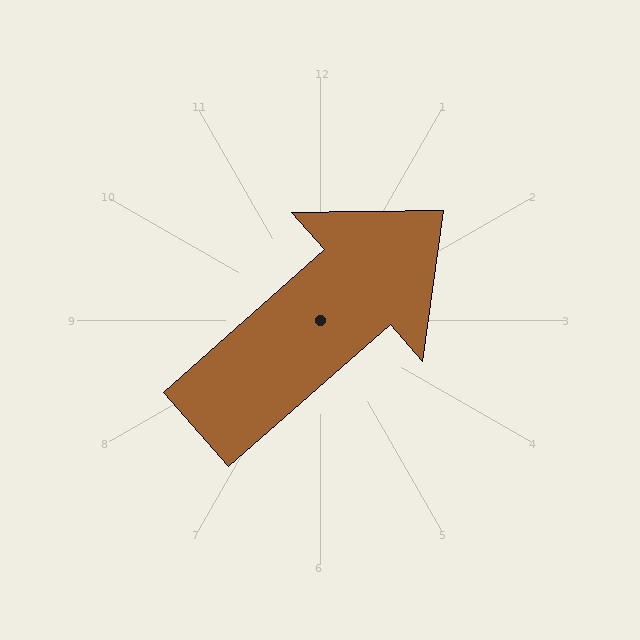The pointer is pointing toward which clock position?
Roughly 2 o'clock.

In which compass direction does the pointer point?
Northeast.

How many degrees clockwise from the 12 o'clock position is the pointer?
Approximately 48 degrees.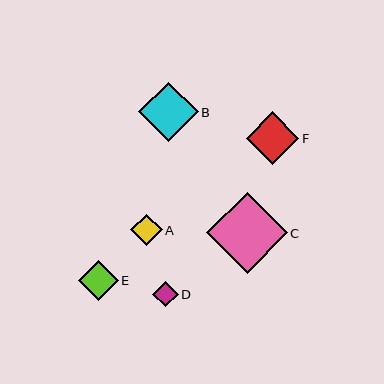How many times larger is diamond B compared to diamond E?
Diamond B is approximately 1.5 times the size of diamond E.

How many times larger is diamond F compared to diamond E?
Diamond F is approximately 1.3 times the size of diamond E.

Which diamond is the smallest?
Diamond D is the smallest with a size of approximately 26 pixels.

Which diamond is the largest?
Diamond C is the largest with a size of approximately 81 pixels.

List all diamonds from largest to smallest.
From largest to smallest: C, B, F, E, A, D.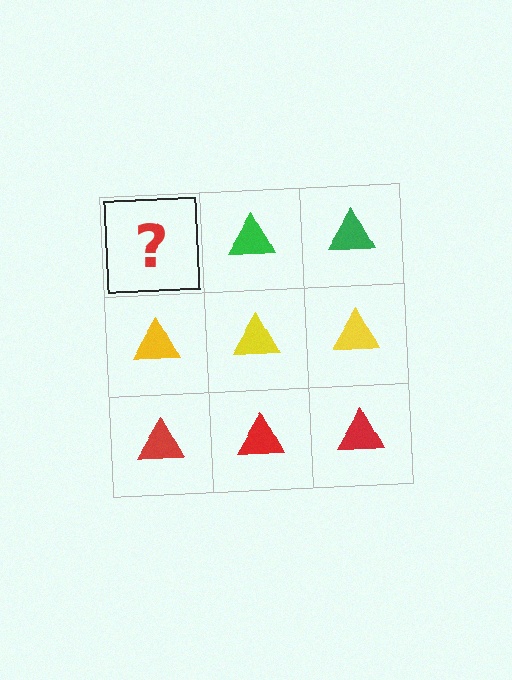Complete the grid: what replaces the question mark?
The question mark should be replaced with a green triangle.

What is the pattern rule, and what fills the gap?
The rule is that each row has a consistent color. The gap should be filled with a green triangle.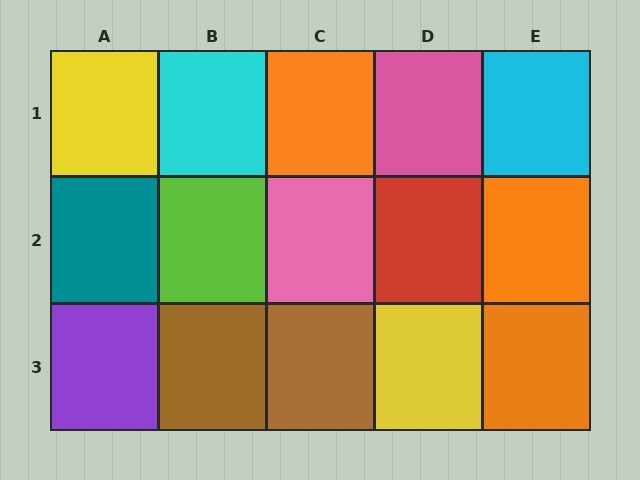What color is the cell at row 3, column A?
Purple.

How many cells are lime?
1 cell is lime.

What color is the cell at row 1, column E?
Cyan.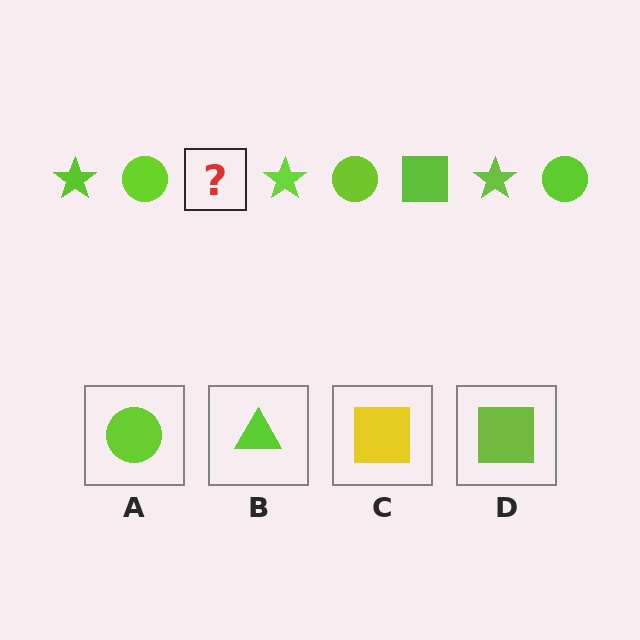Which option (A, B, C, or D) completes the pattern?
D.